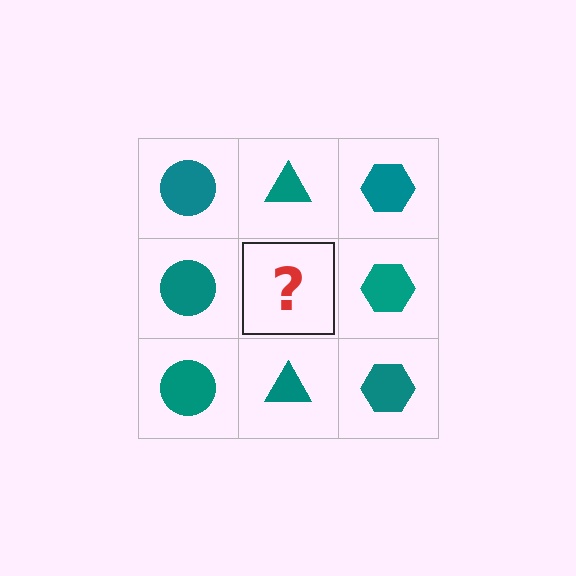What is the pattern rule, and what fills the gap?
The rule is that each column has a consistent shape. The gap should be filled with a teal triangle.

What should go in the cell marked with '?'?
The missing cell should contain a teal triangle.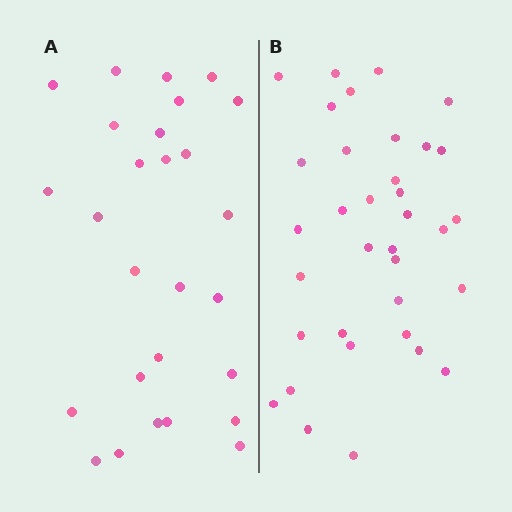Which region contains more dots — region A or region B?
Region B (the right region) has more dots.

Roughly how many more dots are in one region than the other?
Region B has roughly 8 or so more dots than region A.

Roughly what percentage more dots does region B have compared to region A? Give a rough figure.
About 30% more.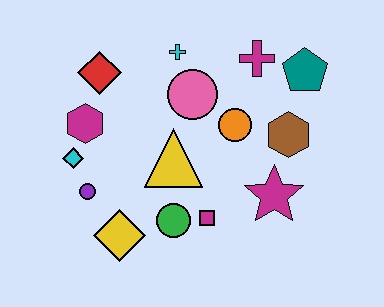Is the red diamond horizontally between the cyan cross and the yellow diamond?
No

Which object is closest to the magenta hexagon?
The cyan diamond is closest to the magenta hexagon.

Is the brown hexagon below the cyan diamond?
No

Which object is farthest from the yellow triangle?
The teal pentagon is farthest from the yellow triangle.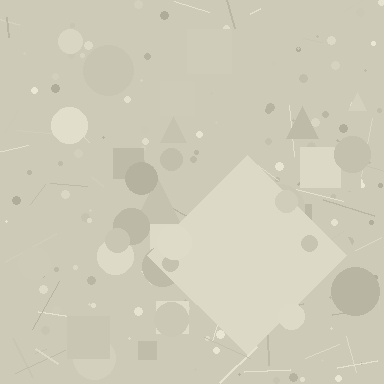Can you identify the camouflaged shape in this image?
The camouflaged shape is a diamond.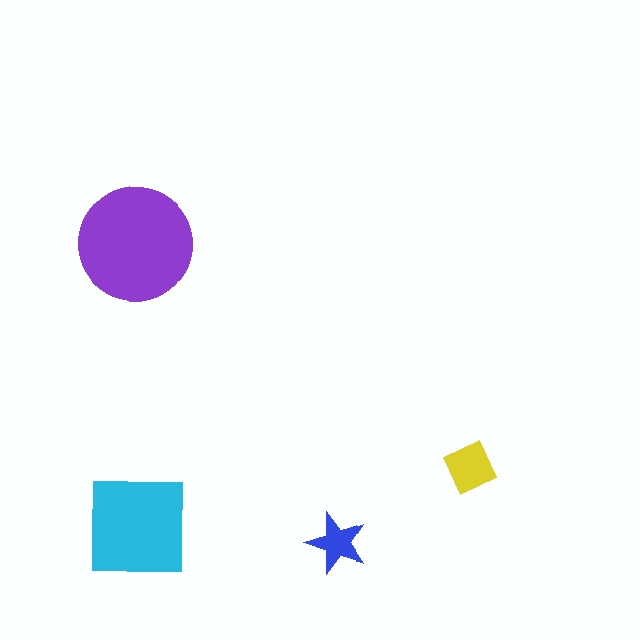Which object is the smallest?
The blue star.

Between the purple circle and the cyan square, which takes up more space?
The purple circle.